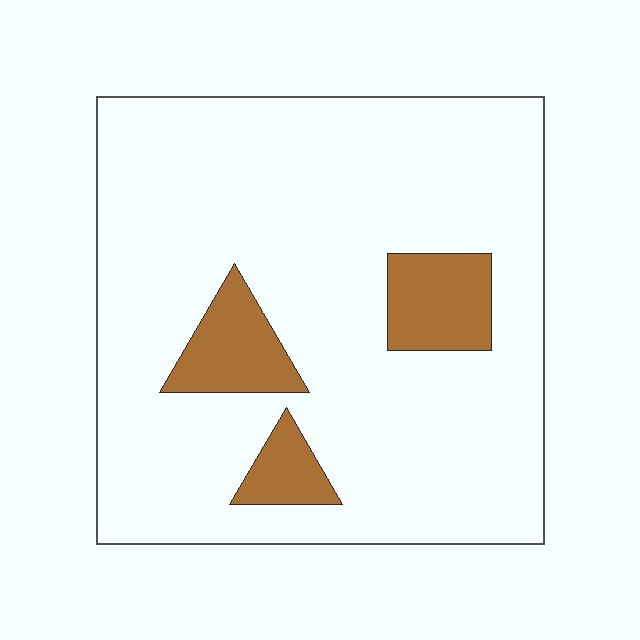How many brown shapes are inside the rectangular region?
3.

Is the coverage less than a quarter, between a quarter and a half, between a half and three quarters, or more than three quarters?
Less than a quarter.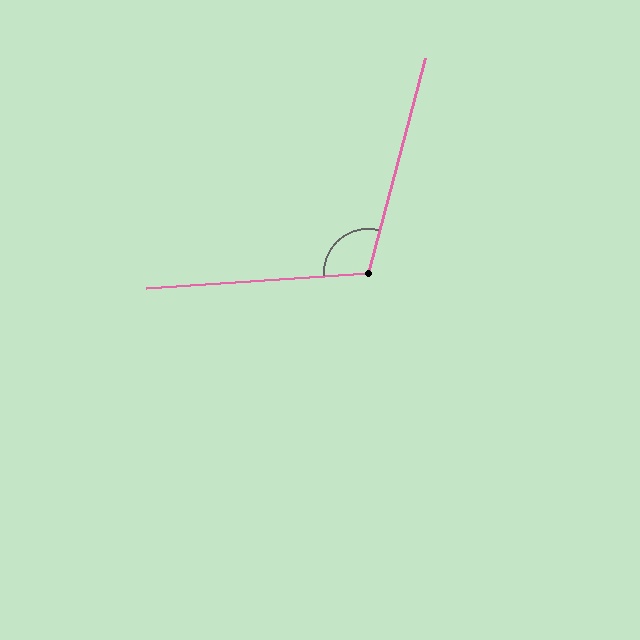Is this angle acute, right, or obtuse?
It is obtuse.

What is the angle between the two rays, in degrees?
Approximately 109 degrees.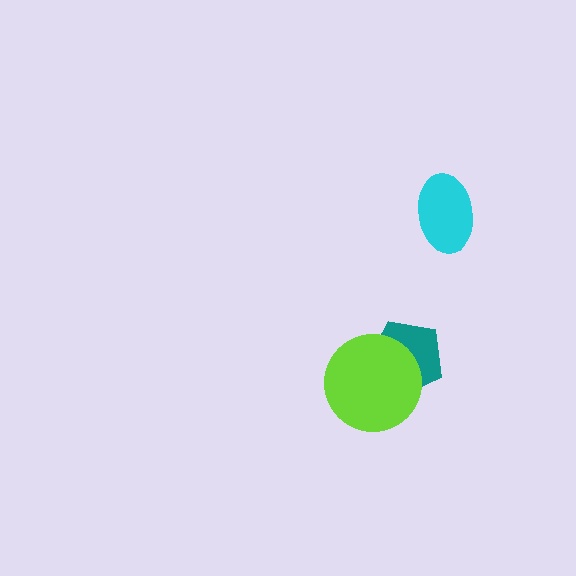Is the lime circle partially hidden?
No, no other shape covers it.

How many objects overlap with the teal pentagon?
1 object overlaps with the teal pentagon.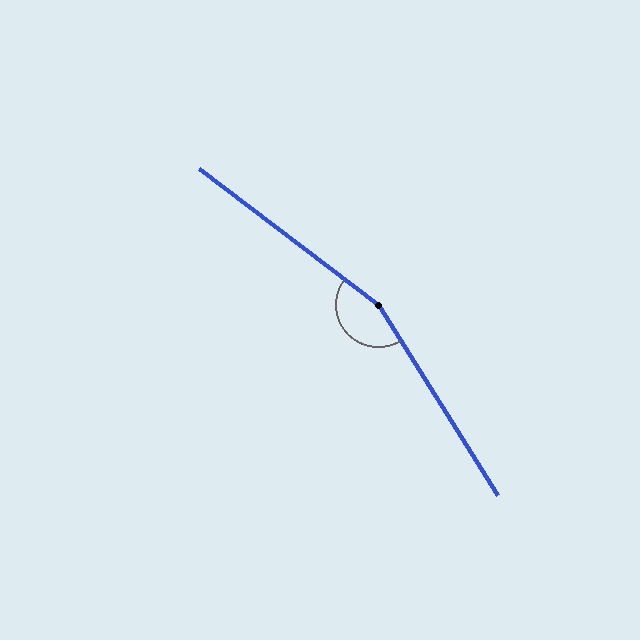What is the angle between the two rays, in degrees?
Approximately 159 degrees.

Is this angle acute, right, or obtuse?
It is obtuse.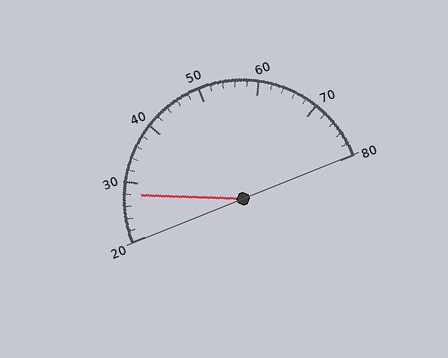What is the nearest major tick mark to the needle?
The nearest major tick mark is 30.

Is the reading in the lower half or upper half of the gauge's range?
The reading is in the lower half of the range (20 to 80).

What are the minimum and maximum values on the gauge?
The gauge ranges from 20 to 80.